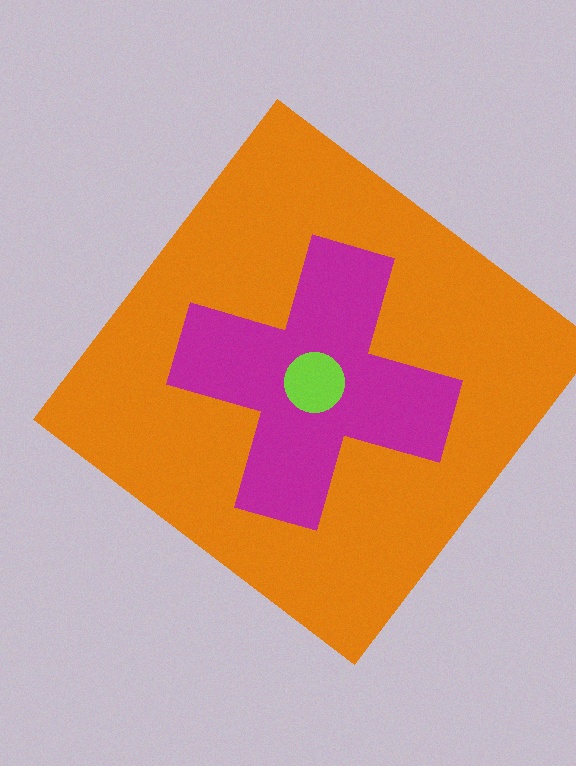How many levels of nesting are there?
3.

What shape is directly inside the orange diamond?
The magenta cross.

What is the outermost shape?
The orange diamond.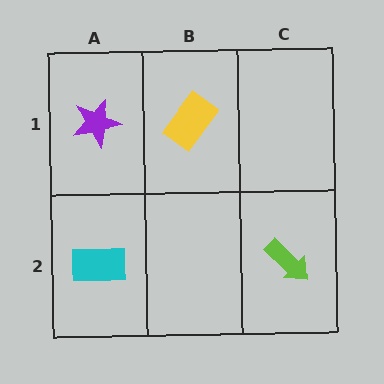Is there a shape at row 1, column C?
No, that cell is empty.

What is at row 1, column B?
A yellow rectangle.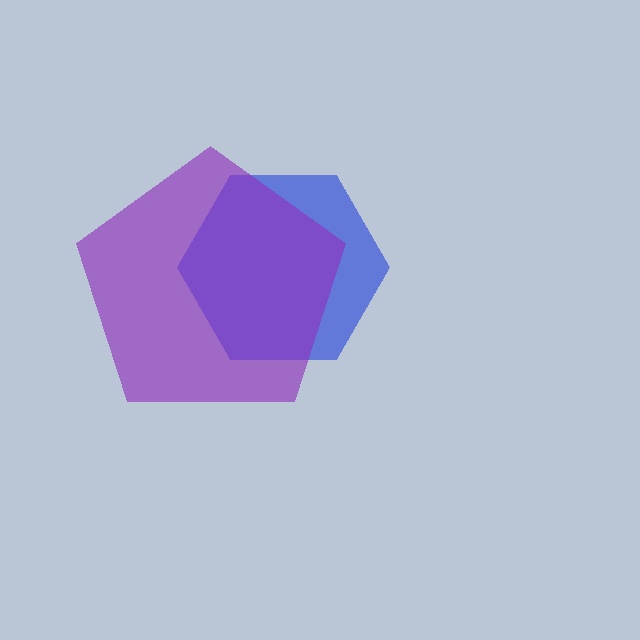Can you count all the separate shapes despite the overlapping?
Yes, there are 2 separate shapes.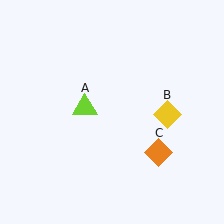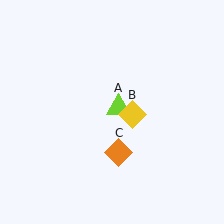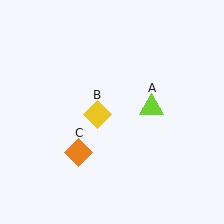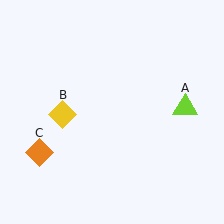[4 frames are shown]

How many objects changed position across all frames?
3 objects changed position: lime triangle (object A), yellow diamond (object B), orange diamond (object C).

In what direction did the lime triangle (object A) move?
The lime triangle (object A) moved right.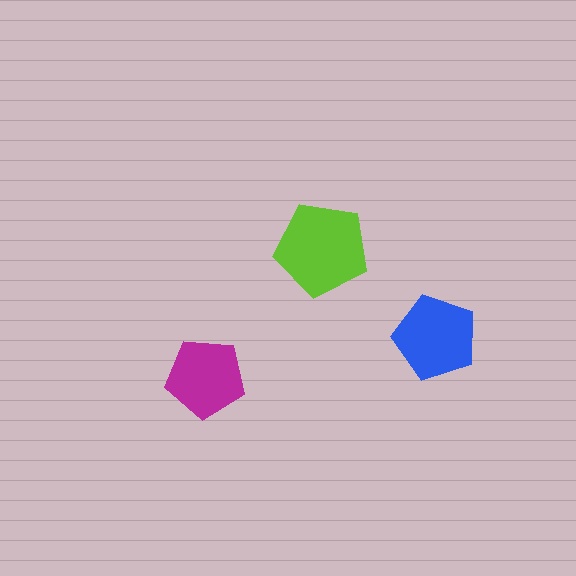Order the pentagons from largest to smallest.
the lime one, the blue one, the magenta one.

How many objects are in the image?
There are 3 objects in the image.